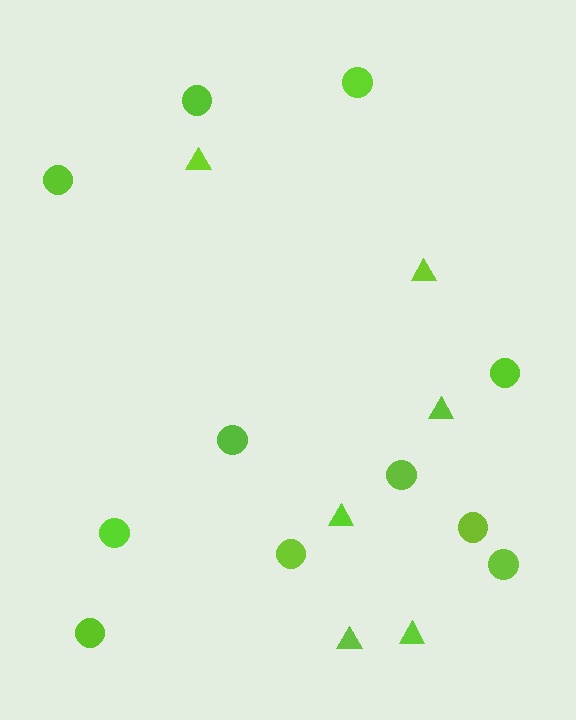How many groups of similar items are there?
There are 2 groups: one group of triangles (6) and one group of circles (11).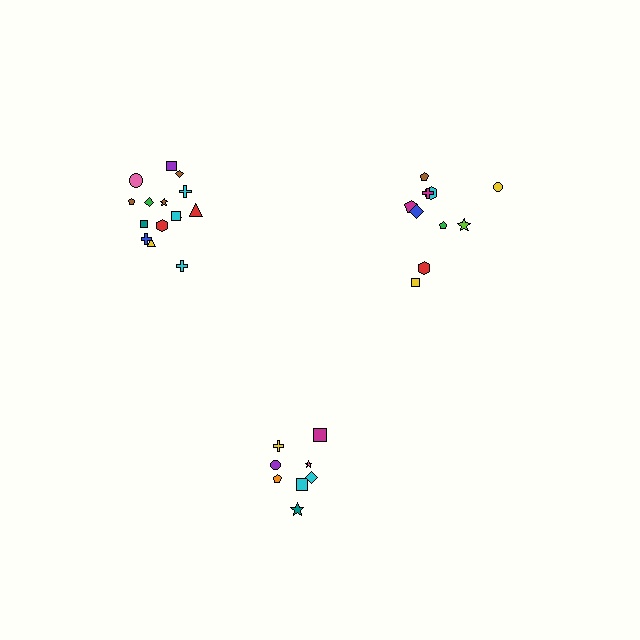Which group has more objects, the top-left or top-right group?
The top-left group.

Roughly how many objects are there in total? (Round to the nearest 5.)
Roughly 35 objects in total.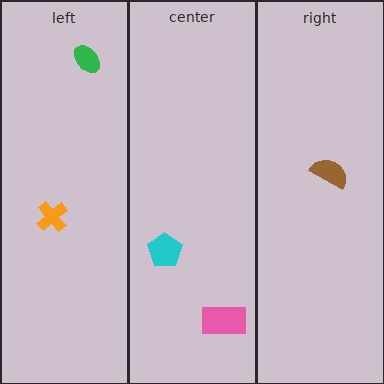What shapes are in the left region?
The green ellipse, the orange cross.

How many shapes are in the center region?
2.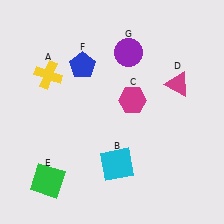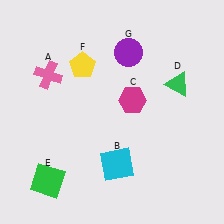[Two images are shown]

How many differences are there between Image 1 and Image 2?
There are 3 differences between the two images.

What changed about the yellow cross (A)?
In Image 1, A is yellow. In Image 2, it changed to pink.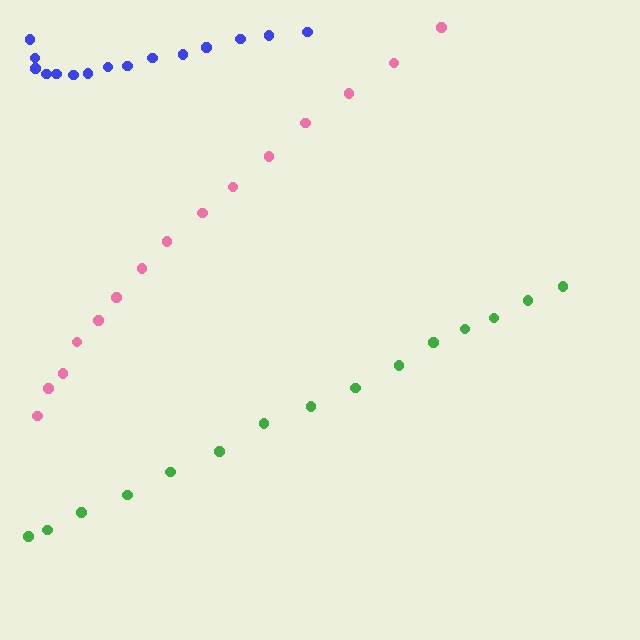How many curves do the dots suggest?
There are 3 distinct paths.